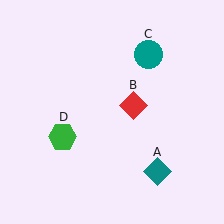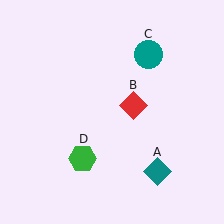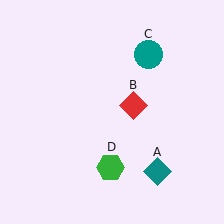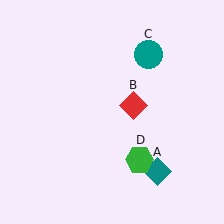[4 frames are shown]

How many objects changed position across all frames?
1 object changed position: green hexagon (object D).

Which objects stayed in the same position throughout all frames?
Teal diamond (object A) and red diamond (object B) and teal circle (object C) remained stationary.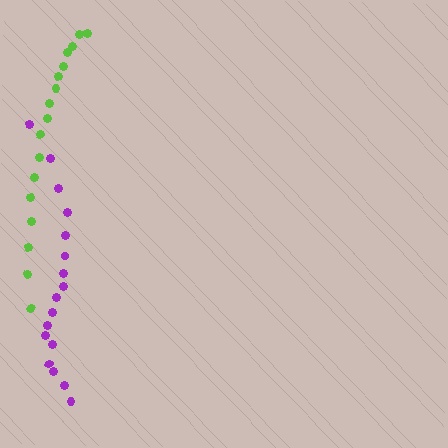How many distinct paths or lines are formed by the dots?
There are 2 distinct paths.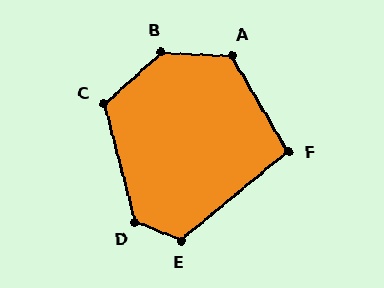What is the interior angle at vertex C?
Approximately 118 degrees (obtuse).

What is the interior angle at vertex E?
Approximately 119 degrees (obtuse).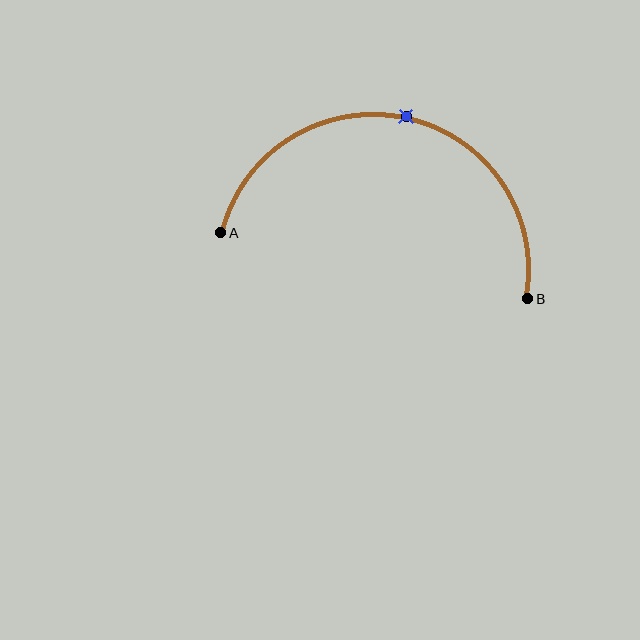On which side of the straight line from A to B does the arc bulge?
The arc bulges above the straight line connecting A and B.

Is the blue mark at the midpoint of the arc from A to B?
Yes. The blue mark lies on the arc at equal arc-length from both A and B — it is the arc midpoint.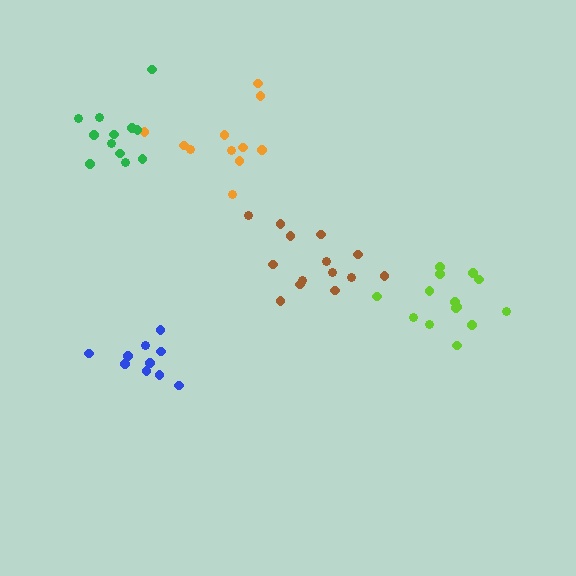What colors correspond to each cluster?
The clusters are colored: brown, lime, blue, orange, green.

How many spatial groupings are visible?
There are 5 spatial groupings.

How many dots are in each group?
Group 1: 14 dots, Group 2: 14 dots, Group 3: 10 dots, Group 4: 11 dots, Group 5: 12 dots (61 total).